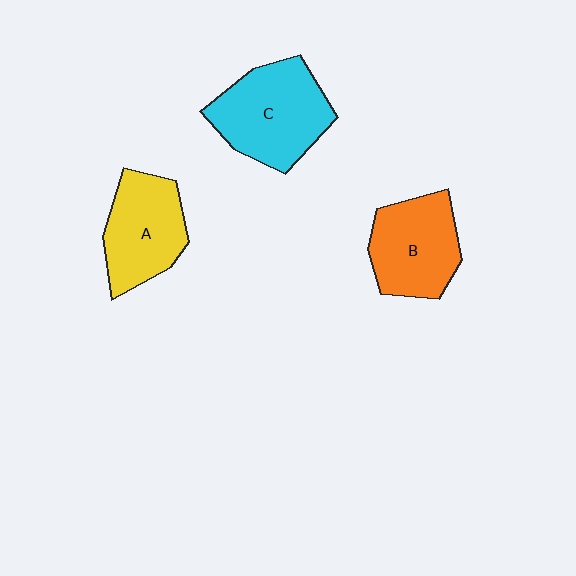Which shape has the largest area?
Shape C (cyan).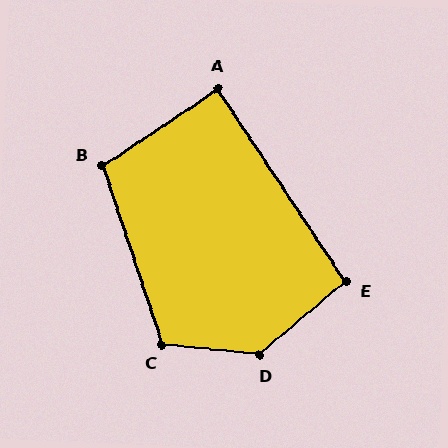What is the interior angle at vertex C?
Approximately 115 degrees (obtuse).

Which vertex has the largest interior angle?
D, at approximately 134 degrees.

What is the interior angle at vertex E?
Approximately 96 degrees (obtuse).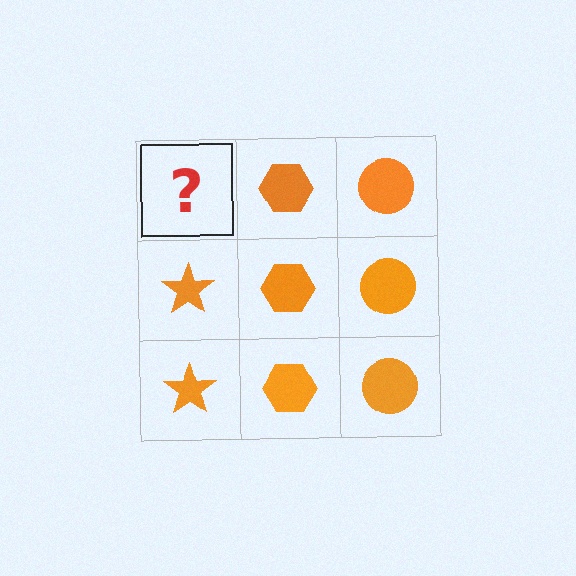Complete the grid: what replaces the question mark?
The question mark should be replaced with an orange star.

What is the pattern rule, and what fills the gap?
The rule is that each column has a consistent shape. The gap should be filled with an orange star.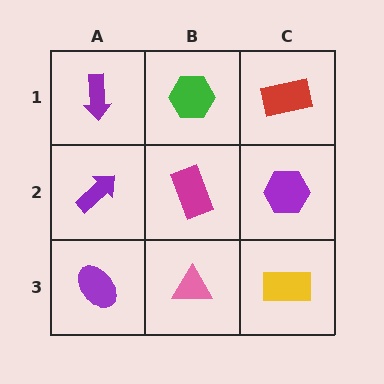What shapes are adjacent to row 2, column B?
A green hexagon (row 1, column B), a pink triangle (row 3, column B), a purple arrow (row 2, column A), a purple hexagon (row 2, column C).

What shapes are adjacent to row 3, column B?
A magenta rectangle (row 2, column B), a purple ellipse (row 3, column A), a yellow rectangle (row 3, column C).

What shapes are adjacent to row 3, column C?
A purple hexagon (row 2, column C), a pink triangle (row 3, column B).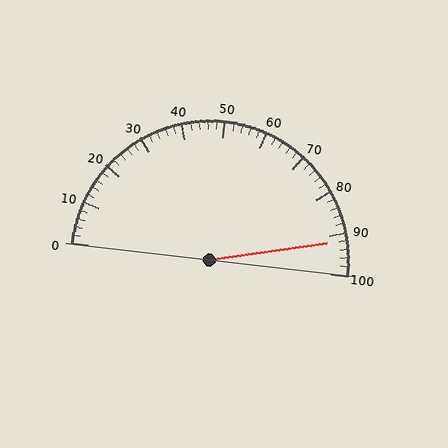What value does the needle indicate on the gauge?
The needle indicates approximately 92.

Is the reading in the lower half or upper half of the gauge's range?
The reading is in the upper half of the range (0 to 100).